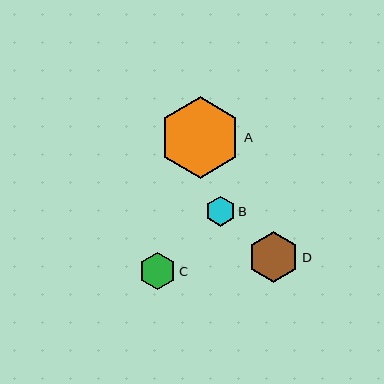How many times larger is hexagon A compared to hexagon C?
Hexagon A is approximately 2.2 times the size of hexagon C.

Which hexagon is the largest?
Hexagon A is the largest with a size of approximately 81 pixels.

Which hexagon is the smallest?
Hexagon B is the smallest with a size of approximately 30 pixels.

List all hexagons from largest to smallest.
From largest to smallest: A, D, C, B.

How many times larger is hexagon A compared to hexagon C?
Hexagon A is approximately 2.2 times the size of hexagon C.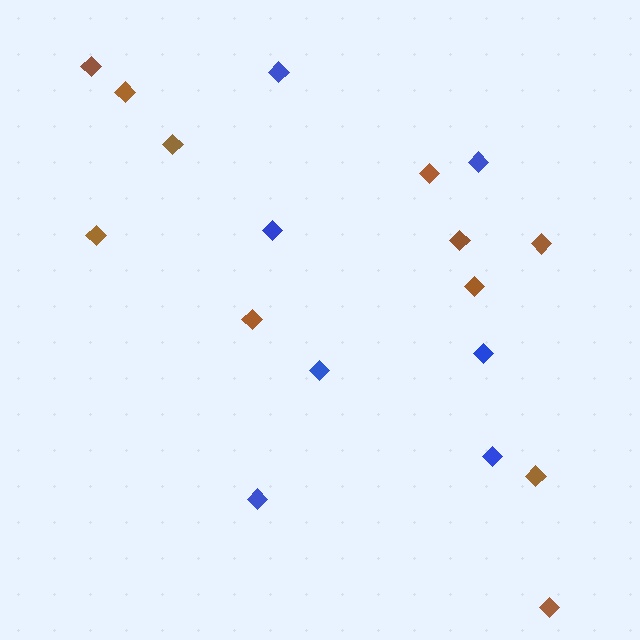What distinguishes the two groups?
There are 2 groups: one group of brown diamonds (11) and one group of blue diamonds (7).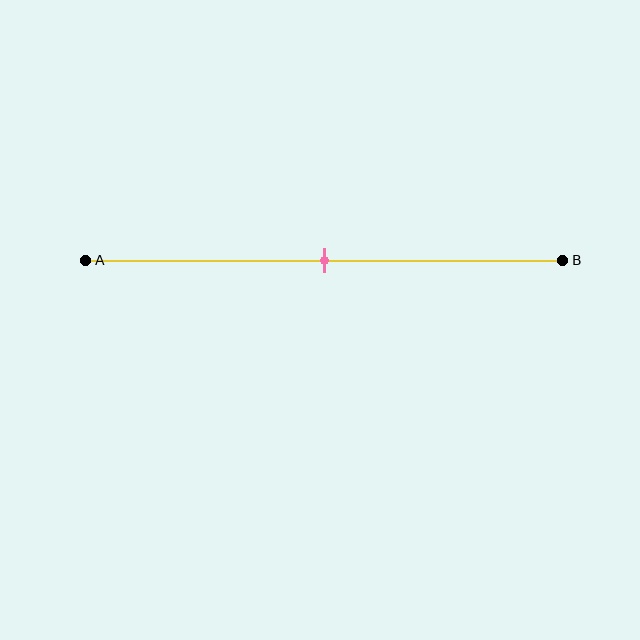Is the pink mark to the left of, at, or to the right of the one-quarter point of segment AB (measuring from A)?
The pink mark is to the right of the one-quarter point of segment AB.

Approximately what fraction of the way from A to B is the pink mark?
The pink mark is approximately 50% of the way from A to B.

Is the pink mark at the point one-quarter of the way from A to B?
No, the mark is at about 50% from A, not at the 25% one-quarter point.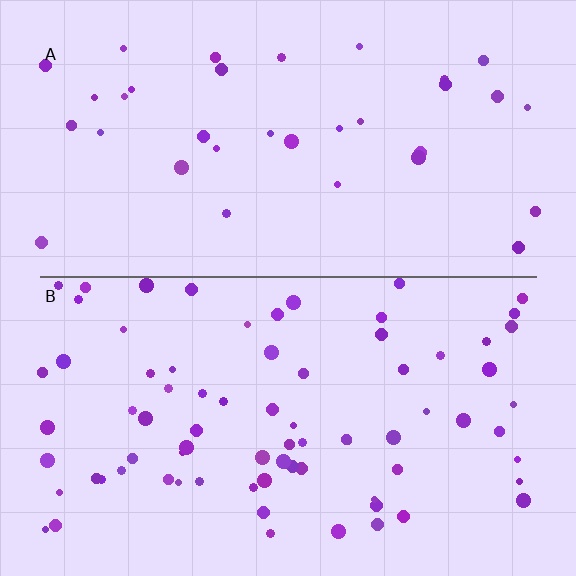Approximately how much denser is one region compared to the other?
Approximately 2.2× — region B over region A.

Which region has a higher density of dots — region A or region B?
B (the bottom).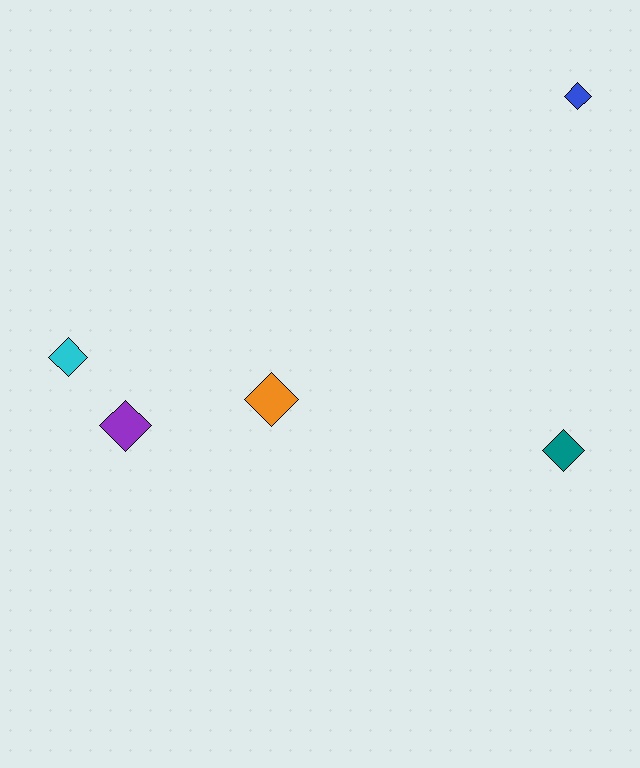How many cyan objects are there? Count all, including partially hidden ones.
There is 1 cyan object.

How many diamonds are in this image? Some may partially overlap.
There are 5 diamonds.